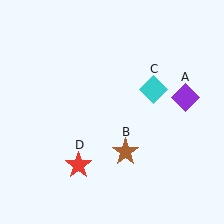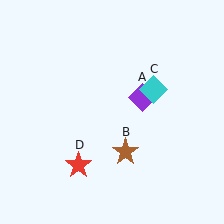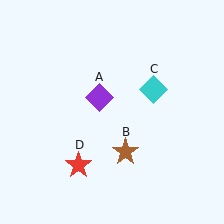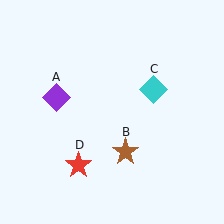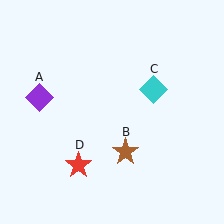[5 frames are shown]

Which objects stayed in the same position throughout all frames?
Brown star (object B) and cyan diamond (object C) and red star (object D) remained stationary.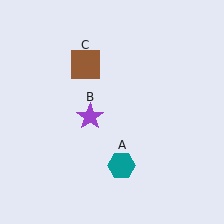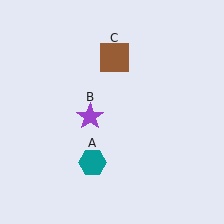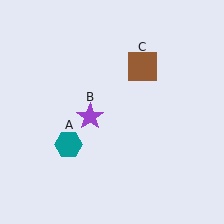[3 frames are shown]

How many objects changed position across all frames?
2 objects changed position: teal hexagon (object A), brown square (object C).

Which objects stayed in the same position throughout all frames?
Purple star (object B) remained stationary.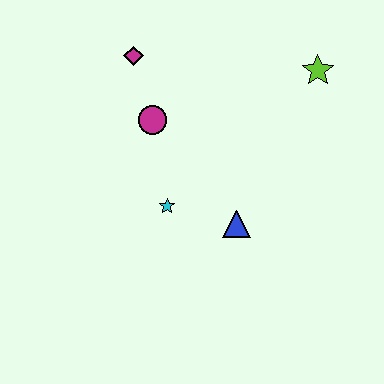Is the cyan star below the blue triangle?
No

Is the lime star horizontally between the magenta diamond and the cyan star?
No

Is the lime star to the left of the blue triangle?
No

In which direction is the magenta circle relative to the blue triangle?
The magenta circle is above the blue triangle.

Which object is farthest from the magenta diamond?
The blue triangle is farthest from the magenta diamond.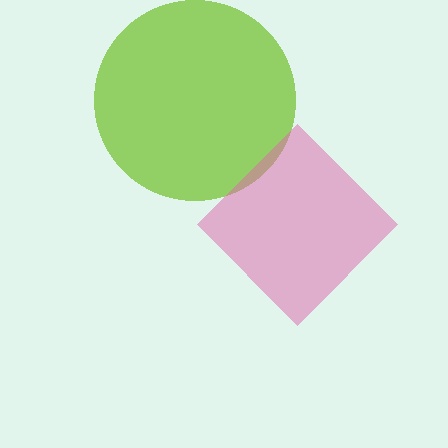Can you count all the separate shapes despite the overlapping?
Yes, there are 2 separate shapes.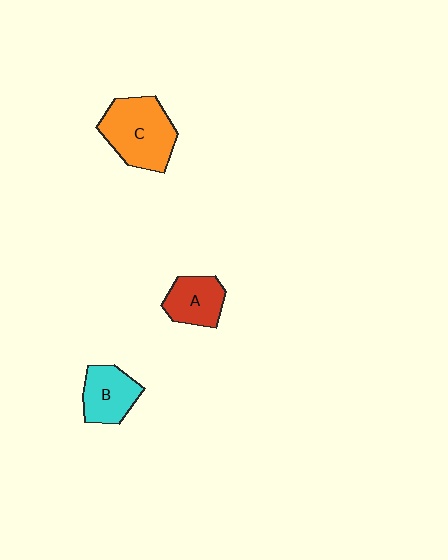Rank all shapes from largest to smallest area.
From largest to smallest: C (orange), B (cyan), A (red).